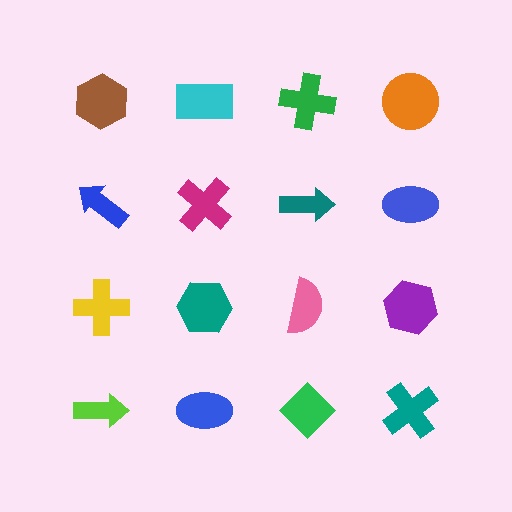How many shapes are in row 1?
4 shapes.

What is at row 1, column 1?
A brown hexagon.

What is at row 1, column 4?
An orange circle.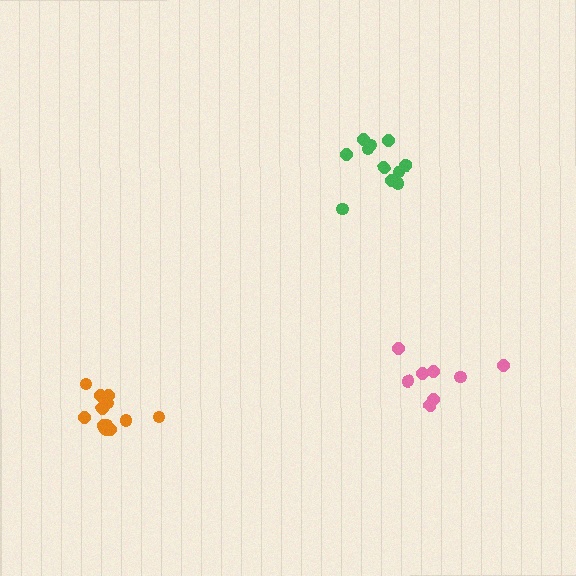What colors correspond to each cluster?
The clusters are colored: orange, pink, green.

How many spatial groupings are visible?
There are 3 spatial groupings.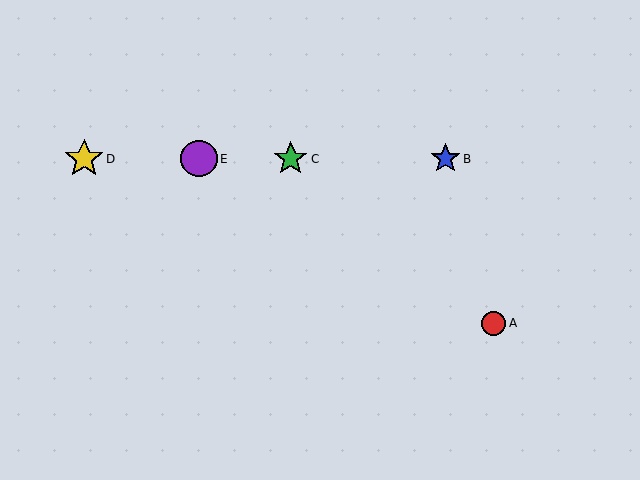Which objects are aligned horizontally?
Objects B, C, D, E are aligned horizontally.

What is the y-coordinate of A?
Object A is at y≈323.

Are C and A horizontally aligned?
No, C is at y≈159 and A is at y≈323.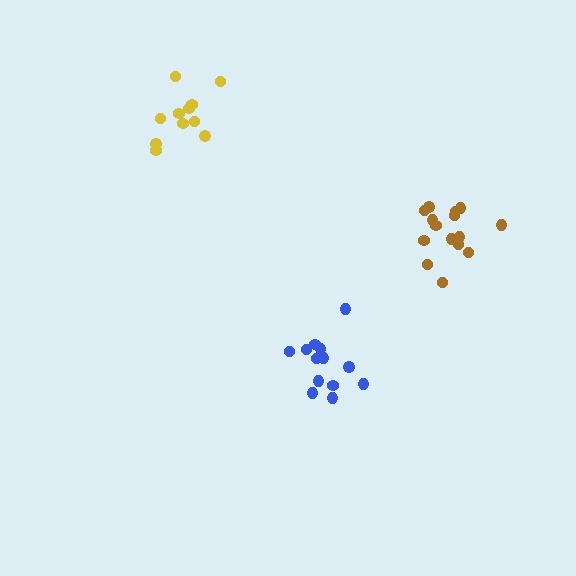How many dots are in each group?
Group 1: 13 dots, Group 2: 15 dots, Group 3: 11 dots (39 total).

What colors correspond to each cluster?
The clusters are colored: blue, brown, yellow.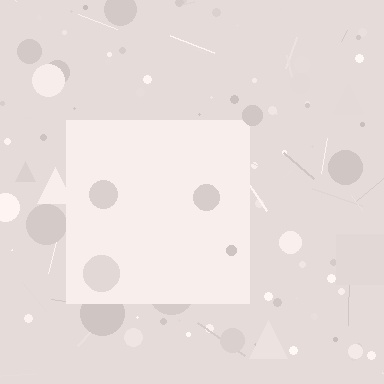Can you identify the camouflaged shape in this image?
The camouflaged shape is a square.